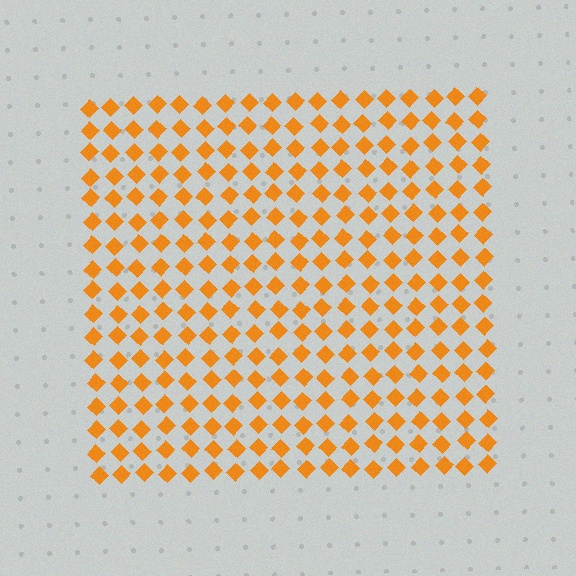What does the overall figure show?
The overall figure shows a square.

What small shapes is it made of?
It is made of small diamonds.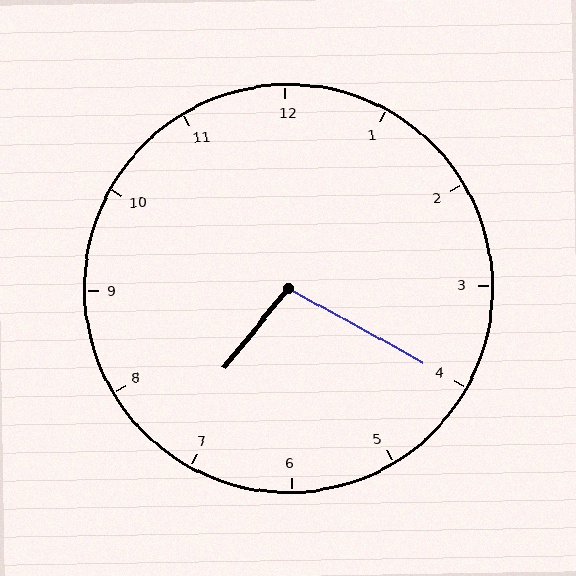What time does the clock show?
7:20.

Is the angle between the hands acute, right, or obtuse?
It is obtuse.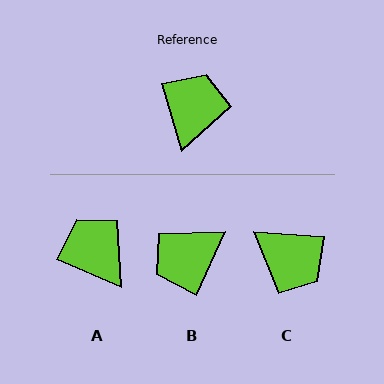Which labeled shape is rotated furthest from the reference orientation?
B, about 140 degrees away.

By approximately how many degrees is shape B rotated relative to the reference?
Approximately 140 degrees counter-clockwise.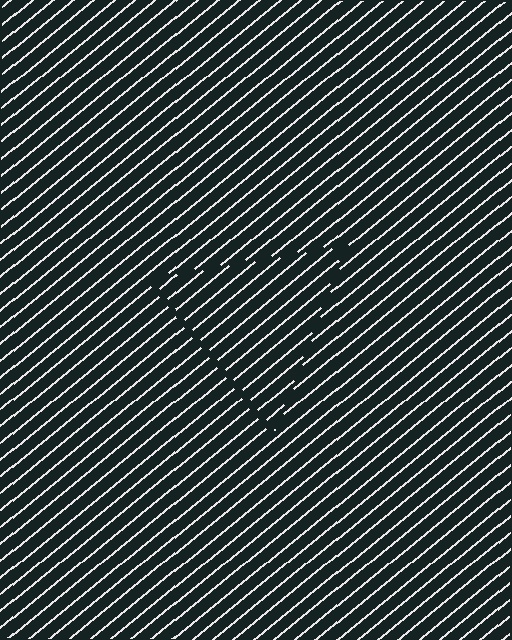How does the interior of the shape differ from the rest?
The interior of the shape contains the same grating, shifted by half a period — the contour is defined by the phase discontinuity where line-ends from the inner and outer gratings abut.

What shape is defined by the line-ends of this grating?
An illusory triangle. The interior of the shape contains the same grating, shifted by half a period — the contour is defined by the phase discontinuity where line-ends from the inner and outer gratings abut.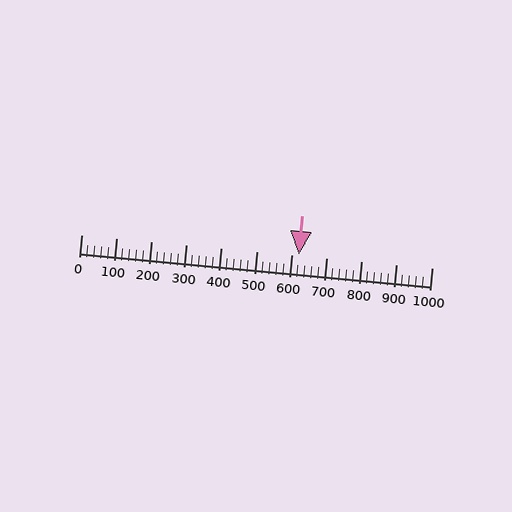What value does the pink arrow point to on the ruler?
The pink arrow points to approximately 621.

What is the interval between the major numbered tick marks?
The major tick marks are spaced 100 units apart.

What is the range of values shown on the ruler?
The ruler shows values from 0 to 1000.